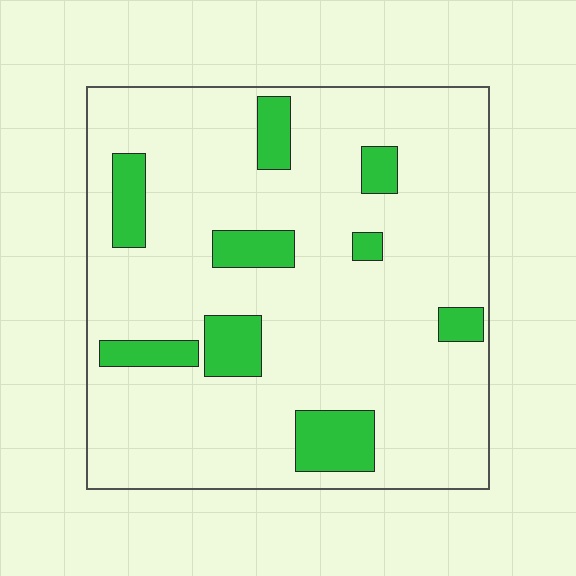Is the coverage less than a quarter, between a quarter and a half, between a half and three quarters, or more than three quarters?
Less than a quarter.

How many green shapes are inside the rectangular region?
9.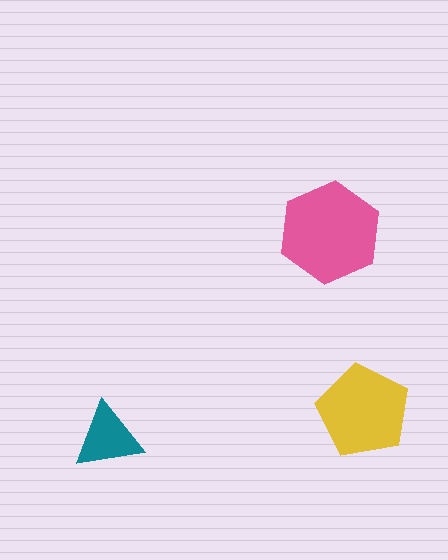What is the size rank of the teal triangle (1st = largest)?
3rd.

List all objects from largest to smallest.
The pink hexagon, the yellow pentagon, the teal triangle.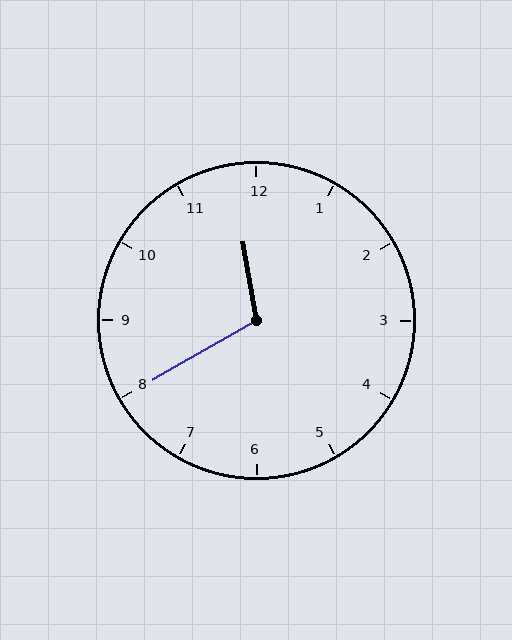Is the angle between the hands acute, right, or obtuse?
It is obtuse.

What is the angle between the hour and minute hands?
Approximately 110 degrees.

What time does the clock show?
11:40.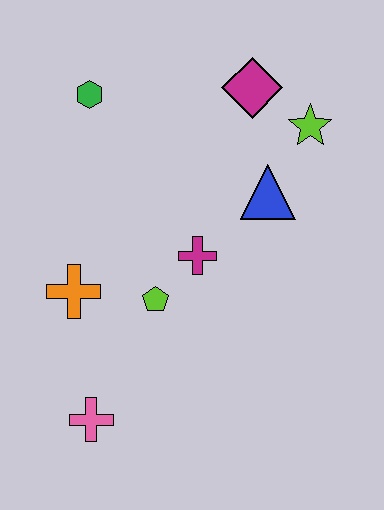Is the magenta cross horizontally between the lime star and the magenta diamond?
No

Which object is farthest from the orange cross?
The lime star is farthest from the orange cross.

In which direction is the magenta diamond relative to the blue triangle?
The magenta diamond is above the blue triangle.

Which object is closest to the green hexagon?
The magenta diamond is closest to the green hexagon.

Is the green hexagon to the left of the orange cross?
No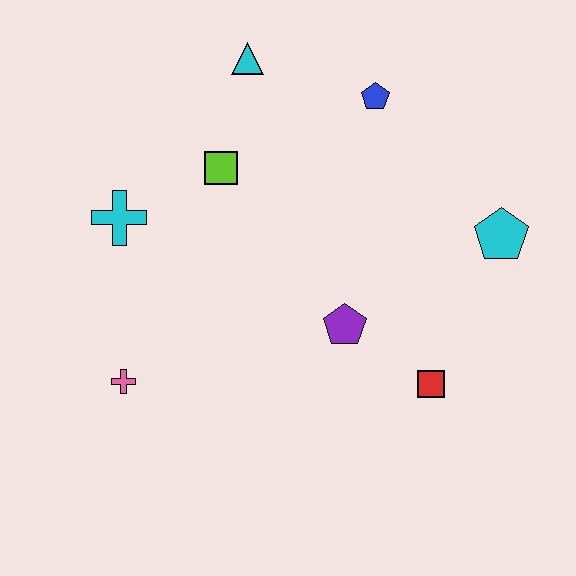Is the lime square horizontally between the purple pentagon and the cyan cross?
Yes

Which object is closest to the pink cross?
The cyan cross is closest to the pink cross.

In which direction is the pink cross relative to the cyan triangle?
The pink cross is below the cyan triangle.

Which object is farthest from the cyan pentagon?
The pink cross is farthest from the cyan pentagon.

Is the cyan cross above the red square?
Yes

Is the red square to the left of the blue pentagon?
No